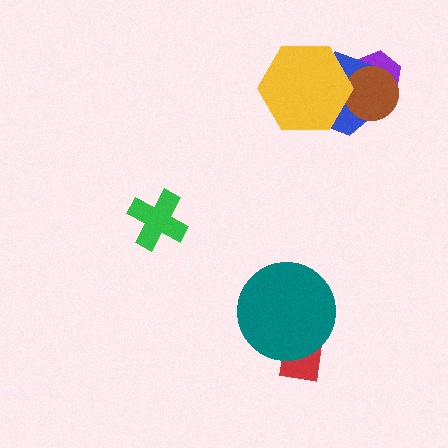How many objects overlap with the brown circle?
3 objects overlap with the brown circle.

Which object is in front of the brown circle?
The yellow hexagon is in front of the brown circle.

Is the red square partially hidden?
Yes, it is partially covered by another shape.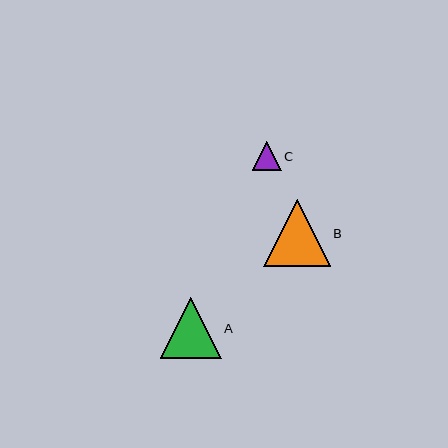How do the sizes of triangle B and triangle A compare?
Triangle B and triangle A are approximately the same size.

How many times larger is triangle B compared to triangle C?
Triangle B is approximately 2.3 times the size of triangle C.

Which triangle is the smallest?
Triangle C is the smallest with a size of approximately 29 pixels.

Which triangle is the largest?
Triangle B is the largest with a size of approximately 67 pixels.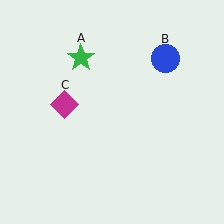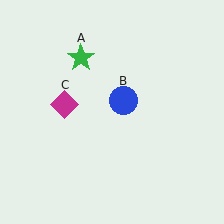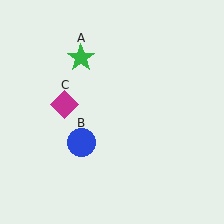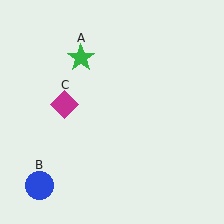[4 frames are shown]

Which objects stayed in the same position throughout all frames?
Green star (object A) and magenta diamond (object C) remained stationary.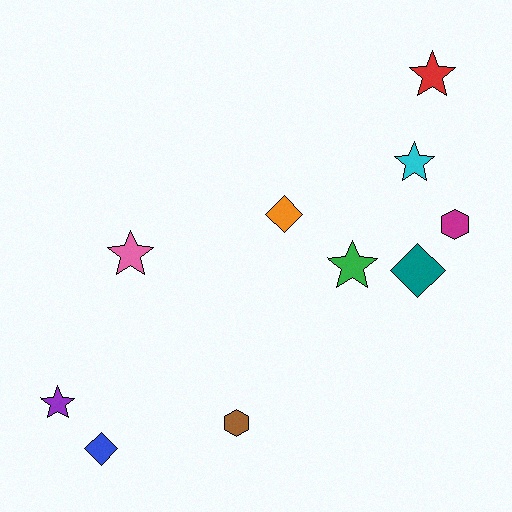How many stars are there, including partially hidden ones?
There are 5 stars.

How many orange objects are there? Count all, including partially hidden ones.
There is 1 orange object.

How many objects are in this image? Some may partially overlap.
There are 10 objects.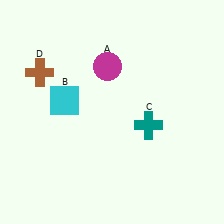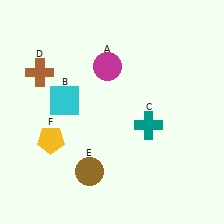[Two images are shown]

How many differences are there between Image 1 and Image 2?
There are 2 differences between the two images.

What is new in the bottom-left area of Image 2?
A yellow pentagon (F) was added in the bottom-left area of Image 2.